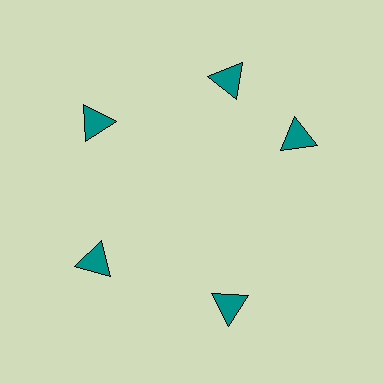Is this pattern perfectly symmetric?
No. The 5 teal triangles are arranged in a ring, but one element near the 3 o'clock position is rotated out of alignment along the ring, breaking the 5-fold rotational symmetry.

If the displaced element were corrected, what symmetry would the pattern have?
It would have 5-fold rotational symmetry — the pattern would map onto itself every 72 degrees.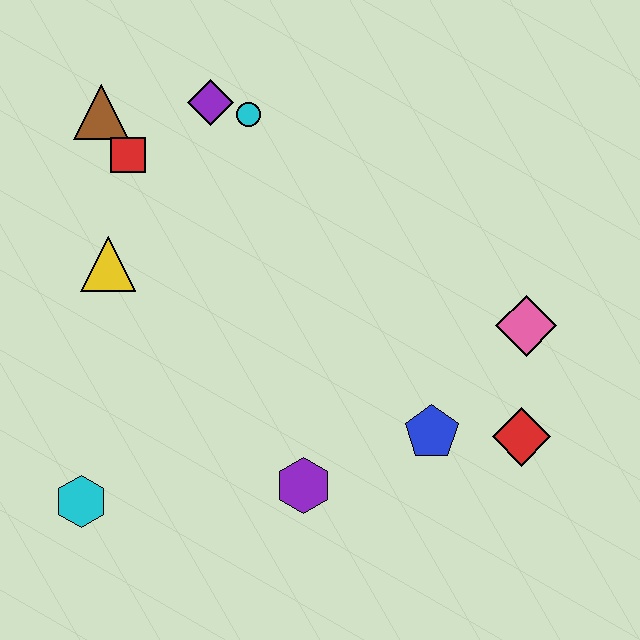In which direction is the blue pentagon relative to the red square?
The blue pentagon is to the right of the red square.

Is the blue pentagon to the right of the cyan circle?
Yes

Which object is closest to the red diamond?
The blue pentagon is closest to the red diamond.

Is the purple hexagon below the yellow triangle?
Yes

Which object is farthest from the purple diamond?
The red diamond is farthest from the purple diamond.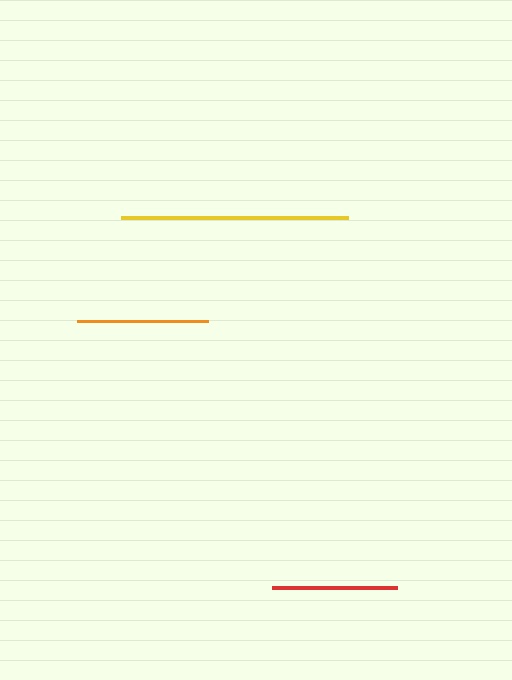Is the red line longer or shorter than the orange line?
The orange line is longer than the red line.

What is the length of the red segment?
The red segment is approximately 125 pixels long.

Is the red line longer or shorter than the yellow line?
The yellow line is longer than the red line.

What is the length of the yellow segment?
The yellow segment is approximately 227 pixels long.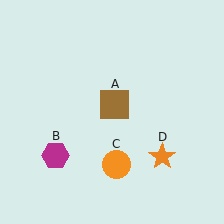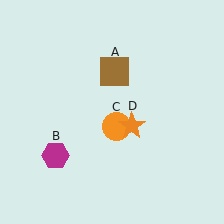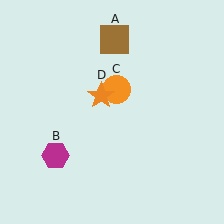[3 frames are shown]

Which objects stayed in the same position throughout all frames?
Magenta hexagon (object B) remained stationary.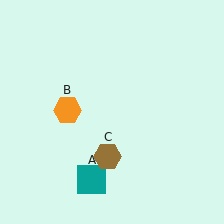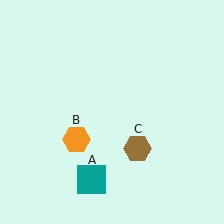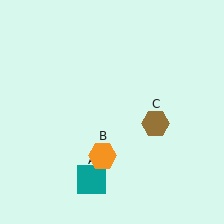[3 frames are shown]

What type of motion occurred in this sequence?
The orange hexagon (object B), brown hexagon (object C) rotated counterclockwise around the center of the scene.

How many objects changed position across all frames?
2 objects changed position: orange hexagon (object B), brown hexagon (object C).